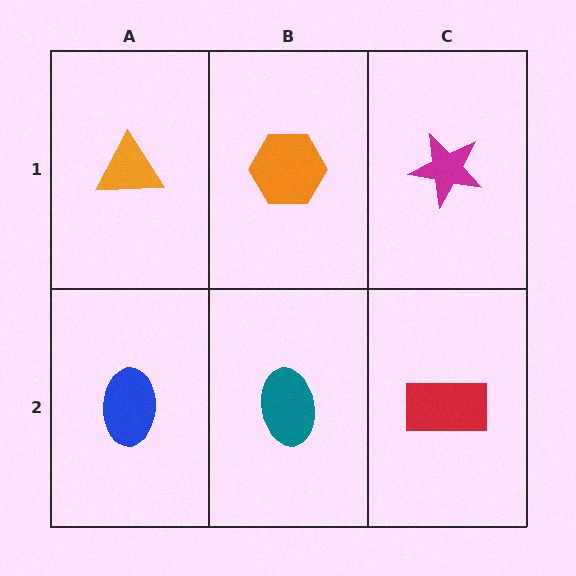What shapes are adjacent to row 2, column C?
A magenta star (row 1, column C), a teal ellipse (row 2, column B).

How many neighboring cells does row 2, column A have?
2.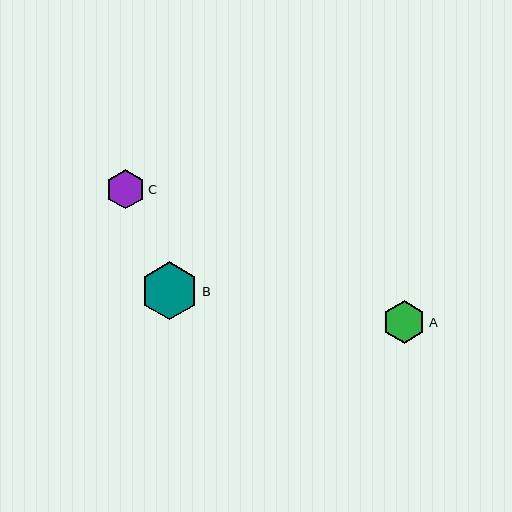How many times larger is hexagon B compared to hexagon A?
Hexagon B is approximately 1.4 times the size of hexagon A.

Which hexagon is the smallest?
Hexagon C is the smallest with a size of approximately 39 pixels.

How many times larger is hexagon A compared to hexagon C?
Hexagon A is approximately 1.1 times the size of hexagon C.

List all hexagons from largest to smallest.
From largest to smallest: B, A, C.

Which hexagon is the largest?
Hexagon B is the largest with a size of approximately 58 pixels.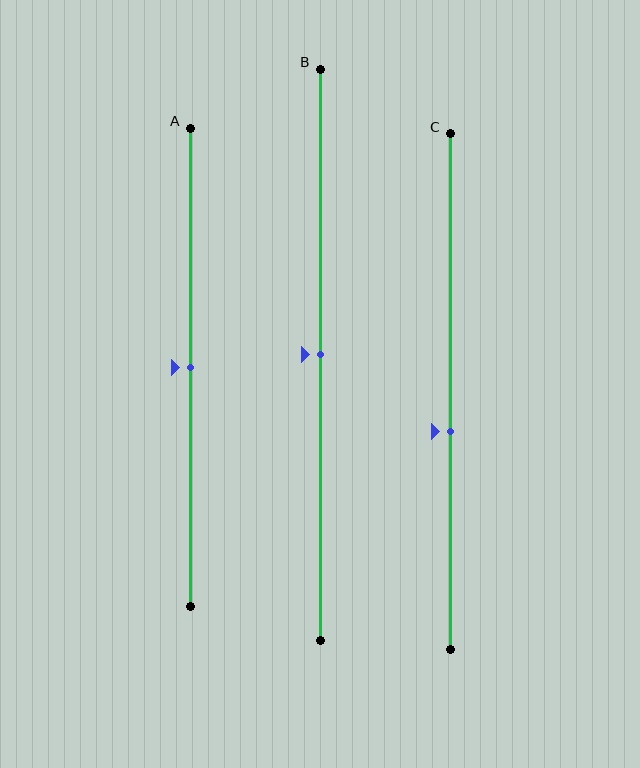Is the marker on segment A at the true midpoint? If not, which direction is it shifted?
Yes, the marker on segment A is at the true midpoint.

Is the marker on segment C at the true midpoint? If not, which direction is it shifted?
No, the marker on segment C is shifted downward by about 8% of the segment length.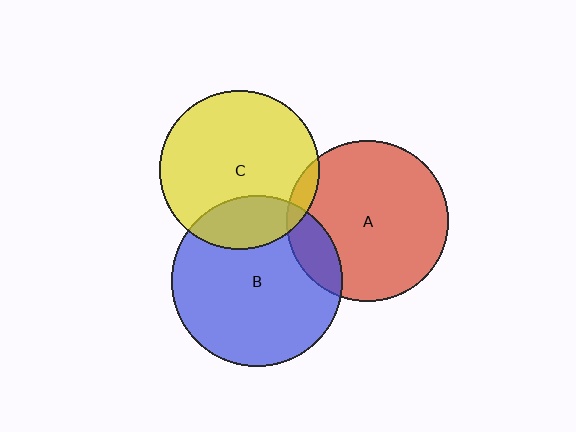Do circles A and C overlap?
Yes.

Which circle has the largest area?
Circle B (blue).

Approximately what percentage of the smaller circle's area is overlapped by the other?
Approximately 5%.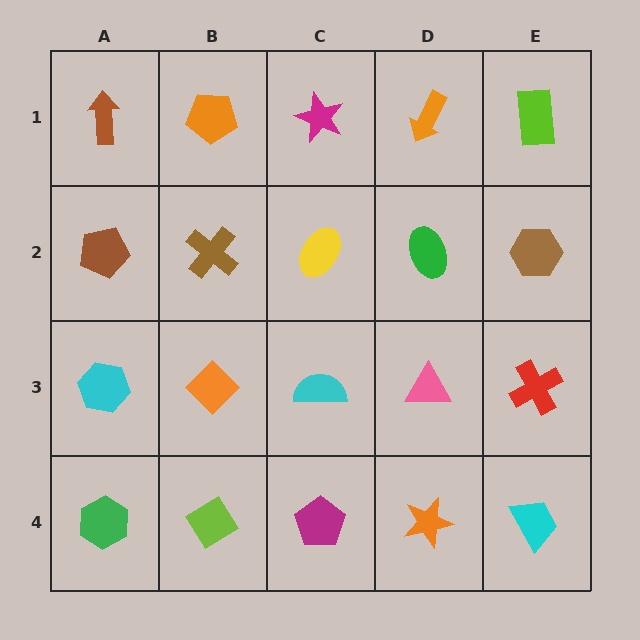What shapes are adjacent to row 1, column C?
A yellow ellipse (row 2, column C), an orange pentagon (row 1, column B), an orange arrow (row 1, column D).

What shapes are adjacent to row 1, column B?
A brown cross (row 2, column B), a brown arrow (row 1, column A), a magenta star (row 1, column C).